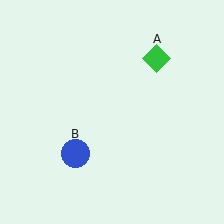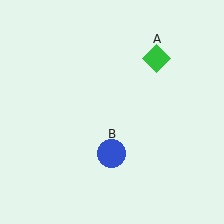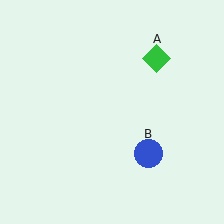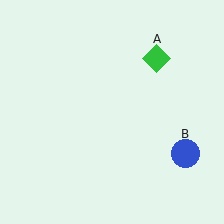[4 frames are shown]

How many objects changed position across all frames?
1 object changed position: blue circle (object B).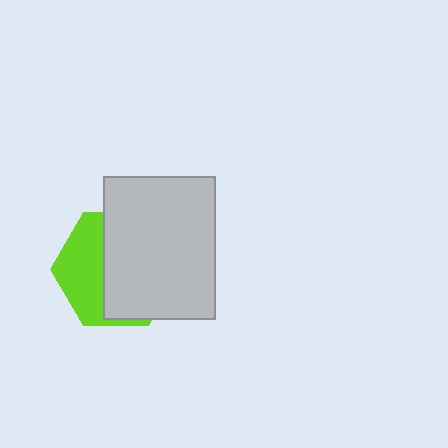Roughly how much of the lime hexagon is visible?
A small part of it is visible (roughly 40%).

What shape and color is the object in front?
The object in front is a light gray rectangle.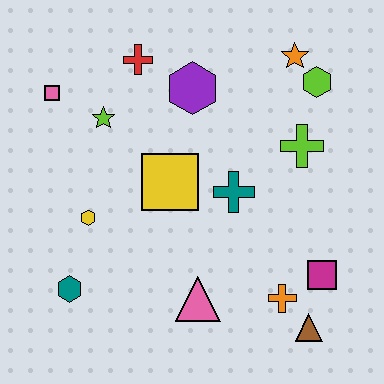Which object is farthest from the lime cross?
The teal hexagon is farthest from the lime cross.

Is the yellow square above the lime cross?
No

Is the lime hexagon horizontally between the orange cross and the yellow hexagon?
No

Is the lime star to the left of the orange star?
Yes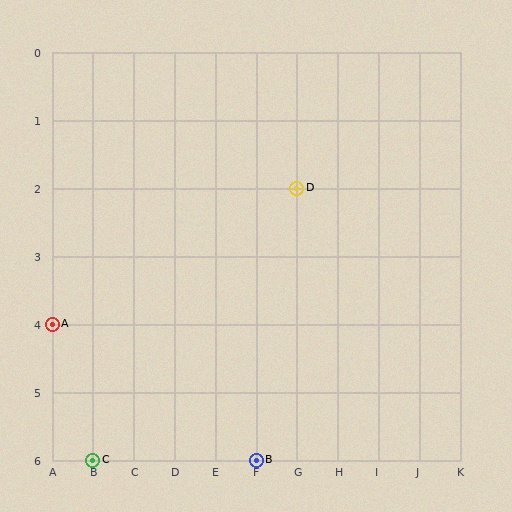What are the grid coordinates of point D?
Point D is at grid coordinates (G, 2).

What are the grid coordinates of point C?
Point C is at grid coordinates (B, 6).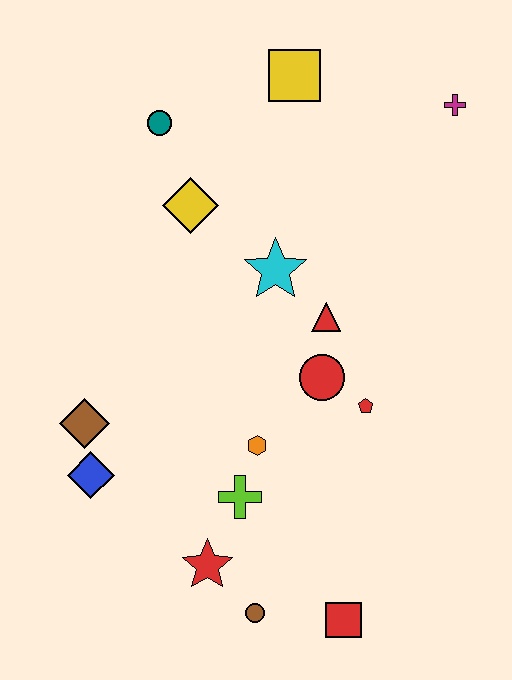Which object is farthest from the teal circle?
The red square is farthest from the teal circle.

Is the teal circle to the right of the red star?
No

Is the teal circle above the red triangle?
Yes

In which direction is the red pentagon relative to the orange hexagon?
The red pentagon is to the right of the orange hexagon.